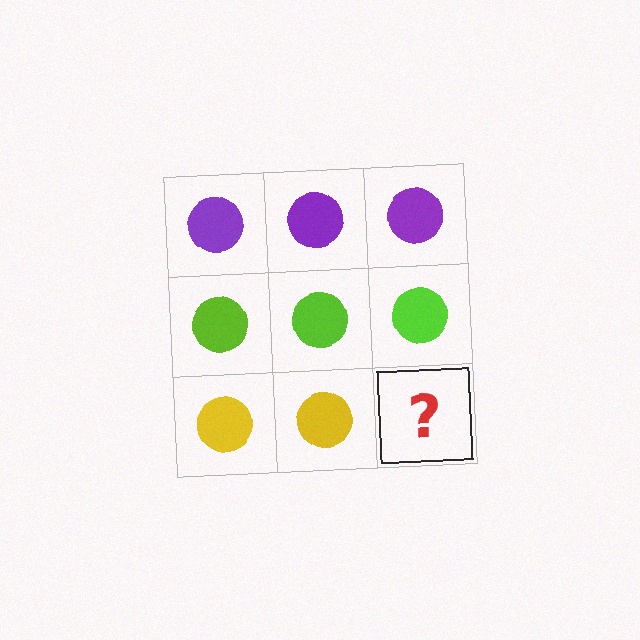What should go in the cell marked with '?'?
The missing cell should contain a yellow circle.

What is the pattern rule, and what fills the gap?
The rule is that each row has a consistent color. The gap should be filled with a yellow circle.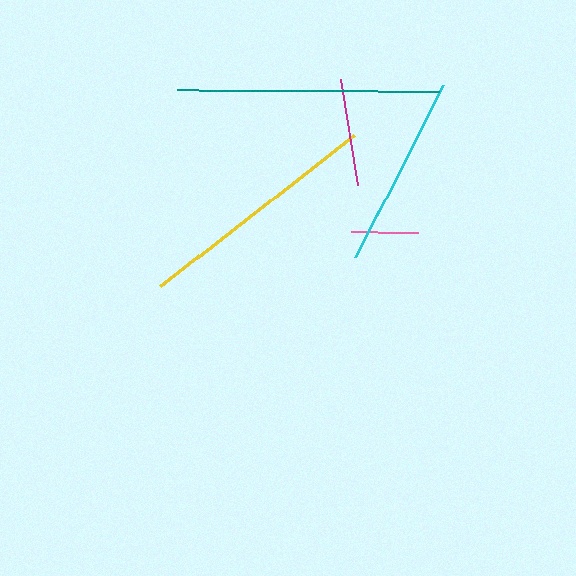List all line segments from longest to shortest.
From longest to shortest: teal, yellow, cyan, magenta, pink.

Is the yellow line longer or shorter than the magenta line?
The yellow line is longer than the magenta line.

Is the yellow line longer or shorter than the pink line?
The yellow line is longer than the pink line.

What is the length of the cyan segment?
The cyan segment is approximately 193 pixels long.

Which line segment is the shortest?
The pink line is the shortest at approximately 67 pixels.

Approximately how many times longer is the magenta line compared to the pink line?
The magenta line is approximately 1.6 times the length of the pink line.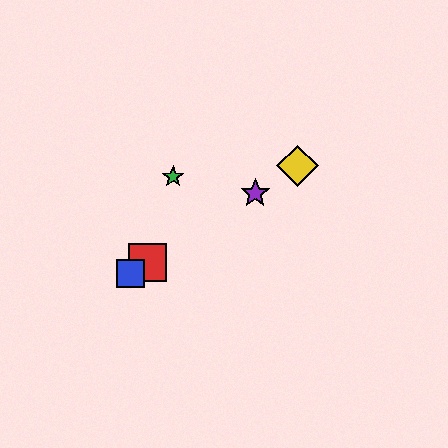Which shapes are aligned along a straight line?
The red square, the blue square, the yellow diamond, the purple star are aligned along a straight line.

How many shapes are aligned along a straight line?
4 shapes (the red square, the blue square, the yellow diamond, the purple star) are aligned along a straight line.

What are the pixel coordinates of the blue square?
The blue square is at (131, 274).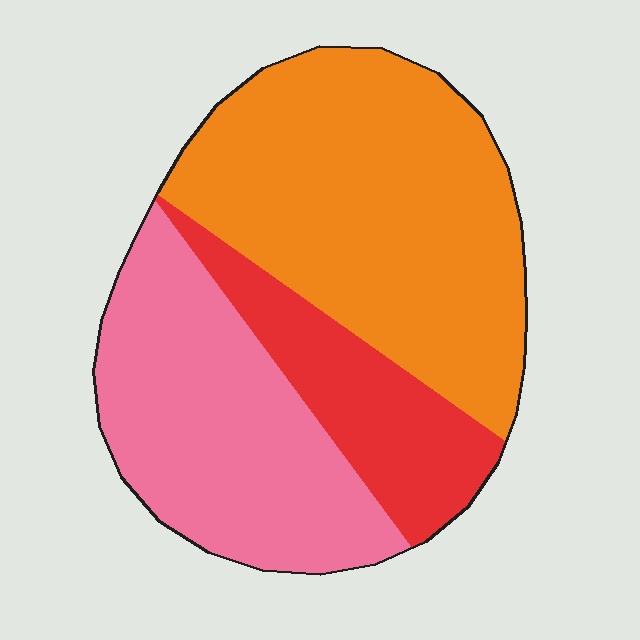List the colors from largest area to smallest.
From largest to smallest: orange, pink, red.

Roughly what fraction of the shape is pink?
Pink covers 34% of the shape.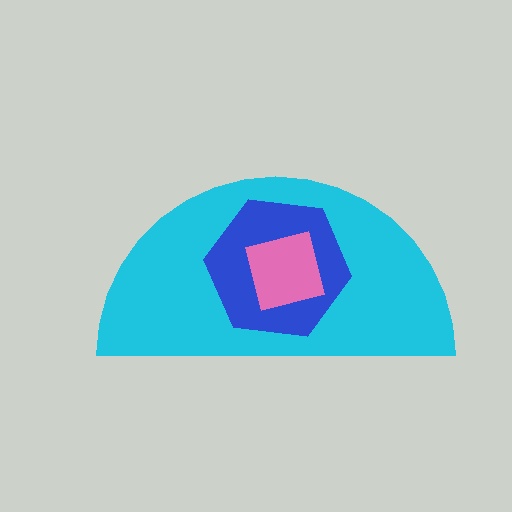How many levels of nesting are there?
3.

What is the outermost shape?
The cyan semicircle.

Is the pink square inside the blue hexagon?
Yes.